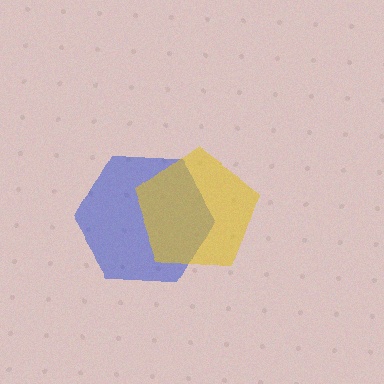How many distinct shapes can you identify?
There are 2 distinct shapes: a blue hexagon, a yellow pentagon.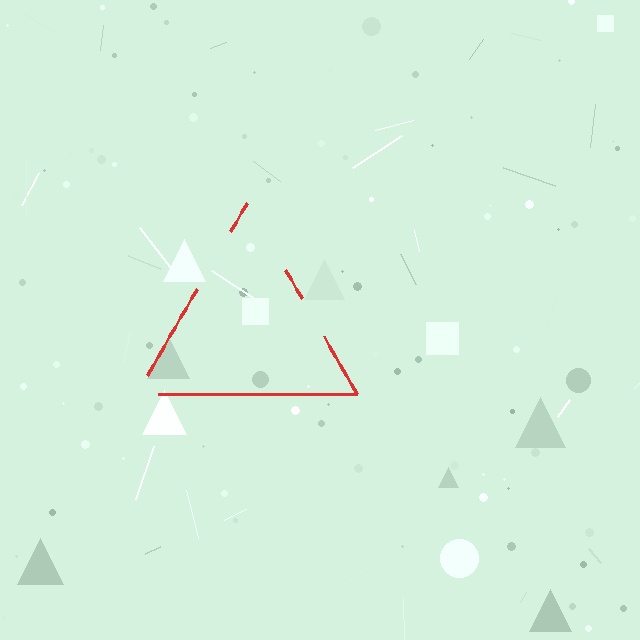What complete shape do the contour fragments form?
The contour fragments form a triangle.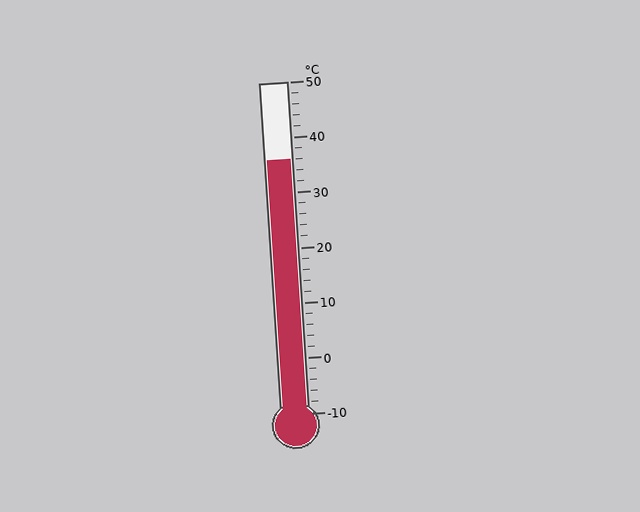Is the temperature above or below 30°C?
The temperature is above 30°C.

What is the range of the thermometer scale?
The thermometer scale ranges from -10°C to 50°C.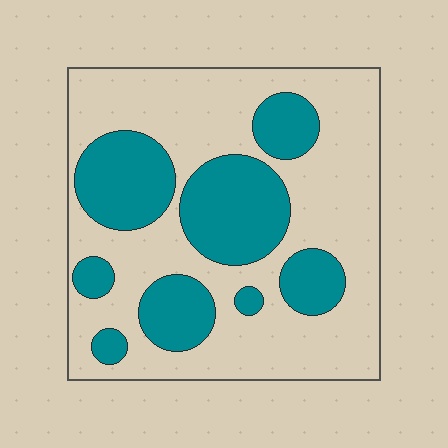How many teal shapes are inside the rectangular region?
8.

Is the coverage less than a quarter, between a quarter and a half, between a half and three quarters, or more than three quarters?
Between a quarter and a half.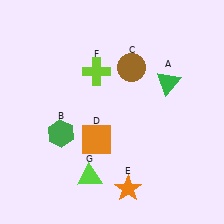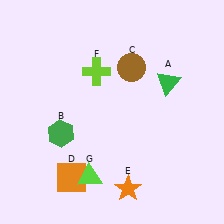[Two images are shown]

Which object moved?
The orange square (D) moved down.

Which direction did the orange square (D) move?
The orange square (D) moved down.